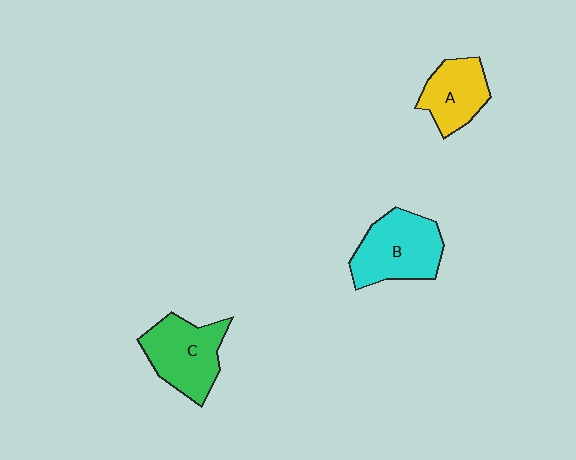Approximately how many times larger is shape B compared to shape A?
Approximately 1.4 times.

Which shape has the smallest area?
Shape A (yellow).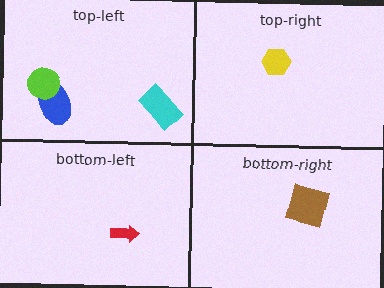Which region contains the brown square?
The bottom-right region.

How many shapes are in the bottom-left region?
1.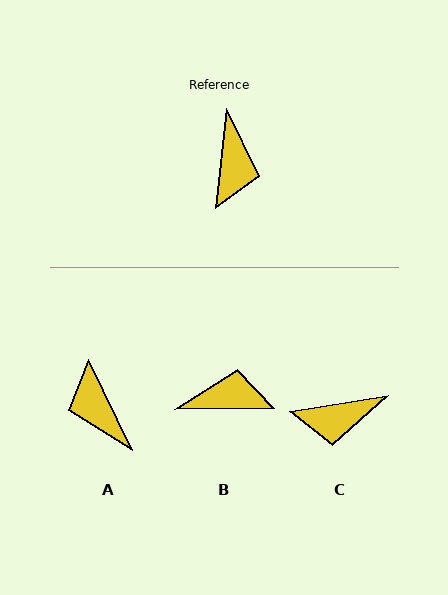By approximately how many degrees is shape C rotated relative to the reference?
Approximately 74 degrees clockwise.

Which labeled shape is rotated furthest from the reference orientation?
A, about 148 degrees away.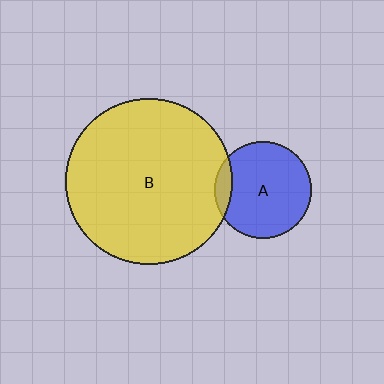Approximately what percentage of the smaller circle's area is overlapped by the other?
Approximately 10%.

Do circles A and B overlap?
Yes.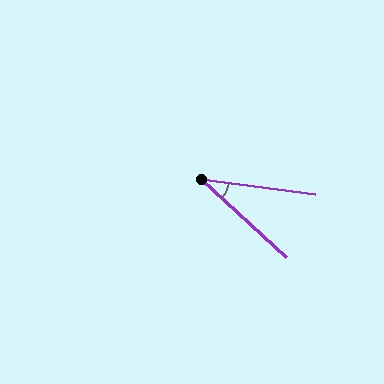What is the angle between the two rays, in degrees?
Approximately 35 degrees.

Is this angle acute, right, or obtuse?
It is acute.